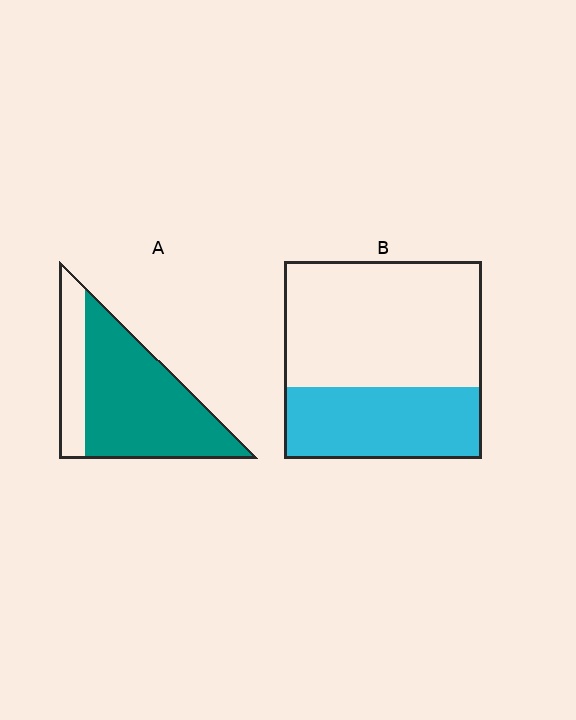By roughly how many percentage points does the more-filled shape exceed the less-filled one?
By roughly 40 percentage points (A over B).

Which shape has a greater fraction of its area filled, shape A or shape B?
Shape A.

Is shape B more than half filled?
No.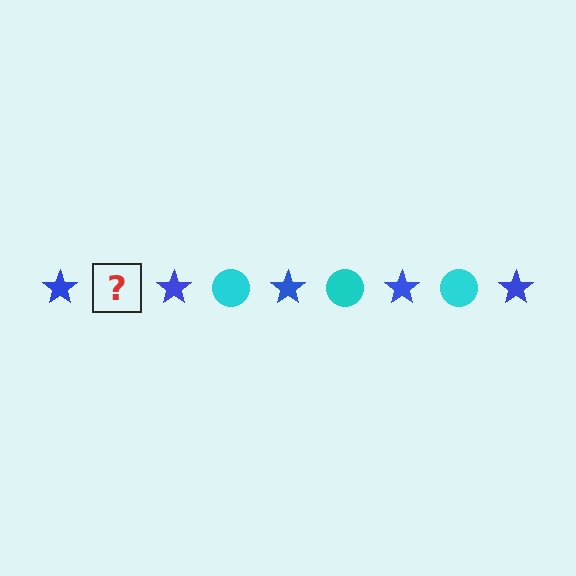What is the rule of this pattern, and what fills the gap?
The rule is that the pattern alternates between blue star and cyan circle. The gap should be filled with a cyan circle.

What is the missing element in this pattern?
The missing element is a cyan circle.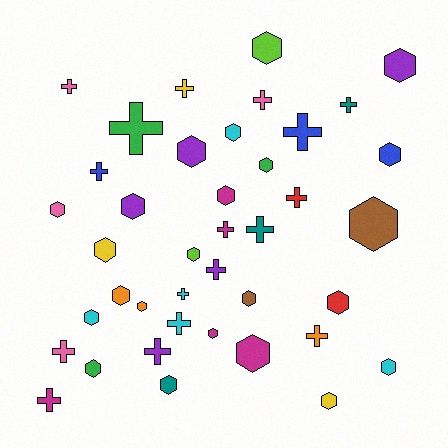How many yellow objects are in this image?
There are 3 yellow objects.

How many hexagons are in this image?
There are 23 hexagons.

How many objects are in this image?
There are 40 objects.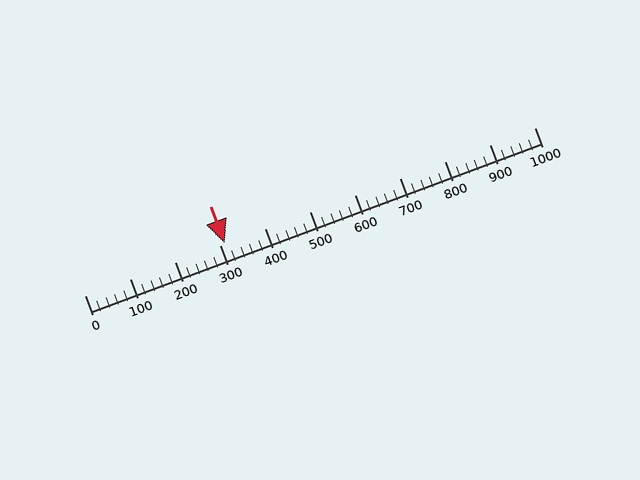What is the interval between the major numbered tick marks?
The major tick marks are spaced 100 units apart.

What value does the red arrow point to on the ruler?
The red arrow points to approximately 312.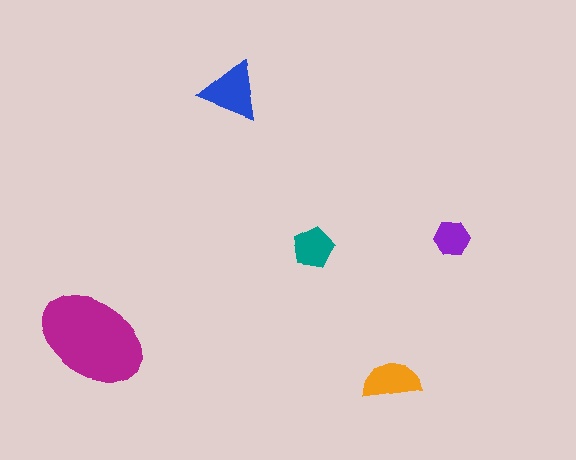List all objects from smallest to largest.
The purple hexagon, the teal pentagon, the orange semicircle, the blue triangle, the magenta ellipse.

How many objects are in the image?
There are 5 objects in the image.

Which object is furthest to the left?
The magenta ellipse is leftmost.